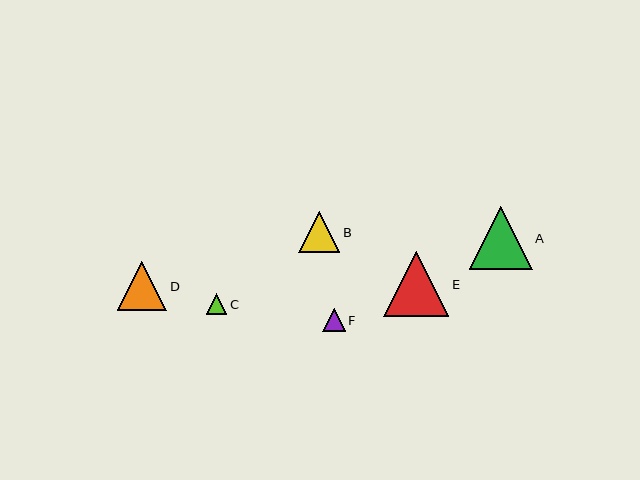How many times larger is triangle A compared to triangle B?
Triangle A is approximately 1.5 times the size of triangle B.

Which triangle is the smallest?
Triangle C is the smallest with a size of approximately 21 pixels.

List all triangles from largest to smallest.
From largest to smallest: E, A, D, B, F, C.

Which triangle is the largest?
Triangle E is the largest with a size of approximately 65 pixels.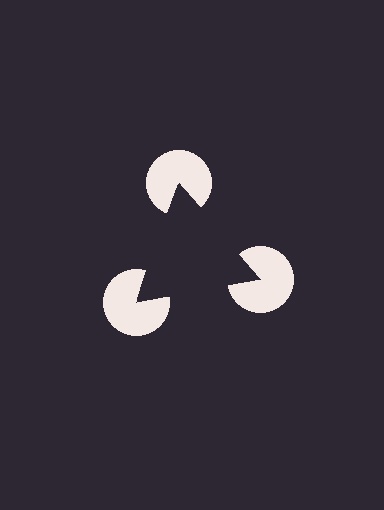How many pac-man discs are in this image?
There are 3 — one at each vertex of the illusory triangle.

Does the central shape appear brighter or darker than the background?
It typically appears slightly darker than the background, even though no actual brightness change is drawn.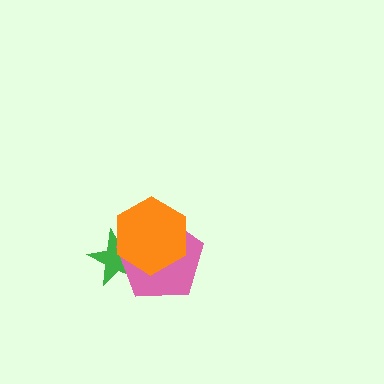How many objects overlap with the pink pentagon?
2 objects overlap with the pink pentagon.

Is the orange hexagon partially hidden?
No, no other shape covers it.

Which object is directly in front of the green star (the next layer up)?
The pink pentagon is directly in front of the green star.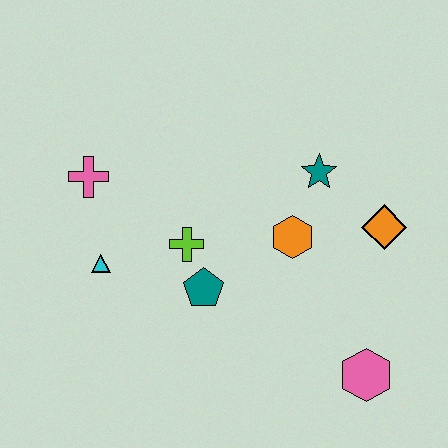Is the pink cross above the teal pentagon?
Yes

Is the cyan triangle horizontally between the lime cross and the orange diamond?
No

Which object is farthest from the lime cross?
The pink hexagon is farthest from the lime cross.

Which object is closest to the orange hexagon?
The teal star is closest to the orange hexagon.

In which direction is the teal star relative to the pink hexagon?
The teal star is above the pink hexagon.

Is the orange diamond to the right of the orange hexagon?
Yes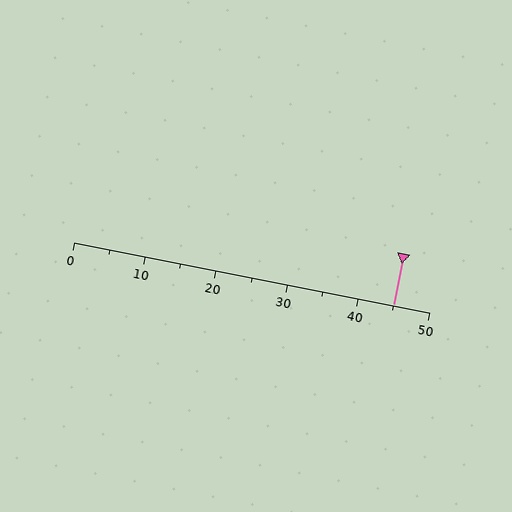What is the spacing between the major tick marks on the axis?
The major ticks are spaced 10 apart.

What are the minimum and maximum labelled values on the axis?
The axis runs from 0 to 50.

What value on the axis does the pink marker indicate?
The marker indicates approximately 45.